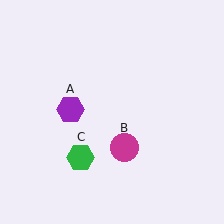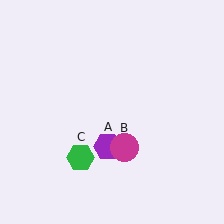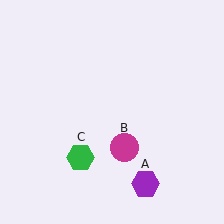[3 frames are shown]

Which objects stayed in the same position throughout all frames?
Magenta circle (object B) and green hexagon (object C) remained stationary.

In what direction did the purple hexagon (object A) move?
The purple hexagon (object A) moved down and to the right.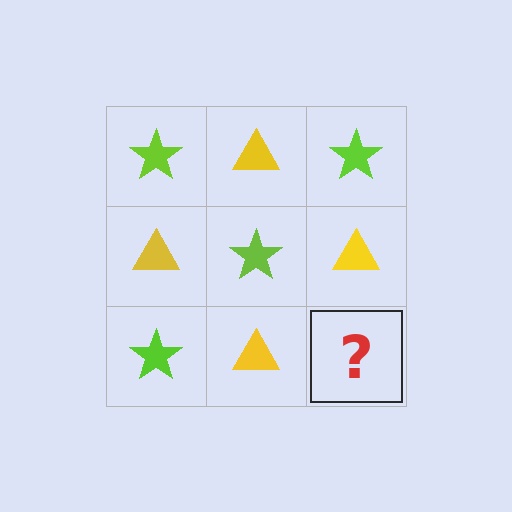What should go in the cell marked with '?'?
The missing cell should contain a lime star.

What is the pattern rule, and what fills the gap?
The rule is that it alternates lime star and yellow triangle in a checkerboard pattern. The gap should be filled with a lime star.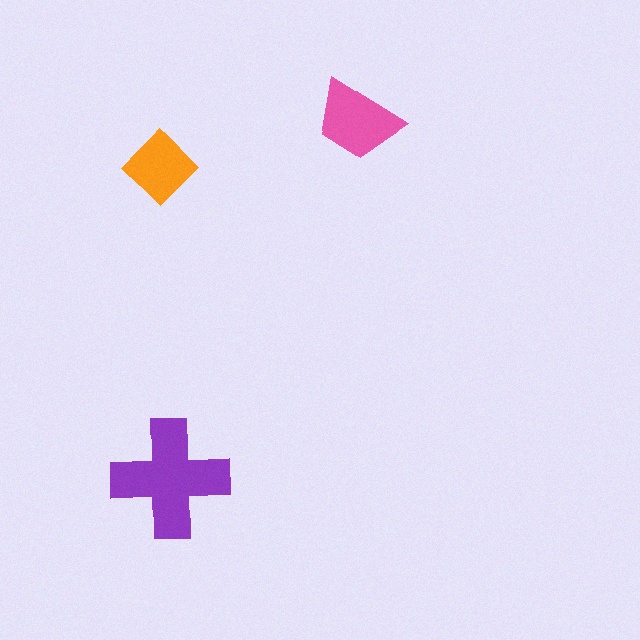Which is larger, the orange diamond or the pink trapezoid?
The pink trapezoid.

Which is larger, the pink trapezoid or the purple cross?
The purple cross.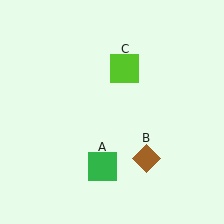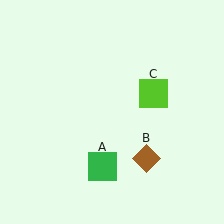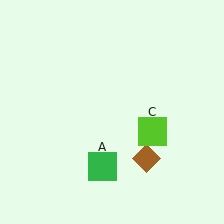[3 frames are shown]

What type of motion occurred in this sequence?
The lime square (object C) rotated clockwise around the center of the scene.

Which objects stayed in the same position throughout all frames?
Green square (object A) and brown diamond (object B) remained stationary.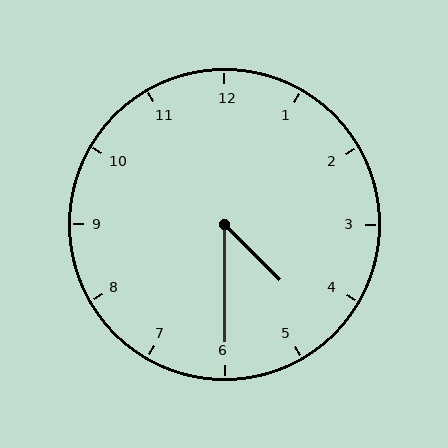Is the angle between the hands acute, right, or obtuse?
It is acute.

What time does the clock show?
4:30.